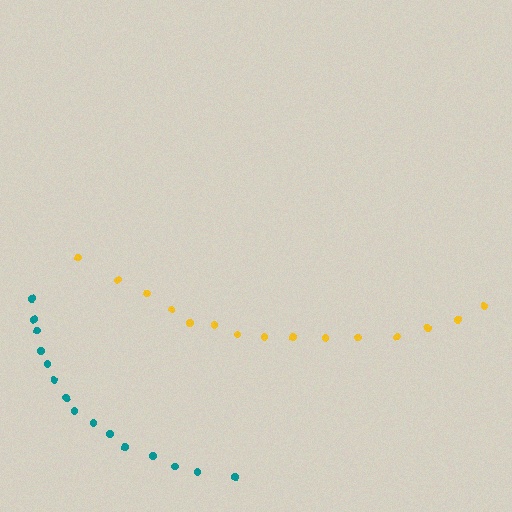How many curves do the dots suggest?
There are 2 distinct paths.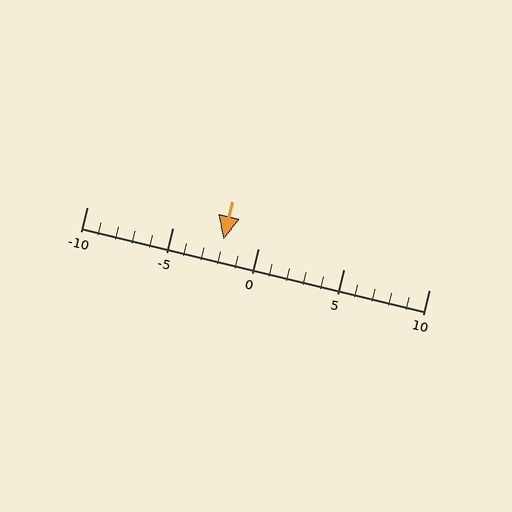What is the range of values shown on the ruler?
The ruler shows values from -10 to 10.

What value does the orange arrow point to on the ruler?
The orange arrow points to approximately -2.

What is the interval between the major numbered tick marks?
The major tick marks are spaced 5 units apart.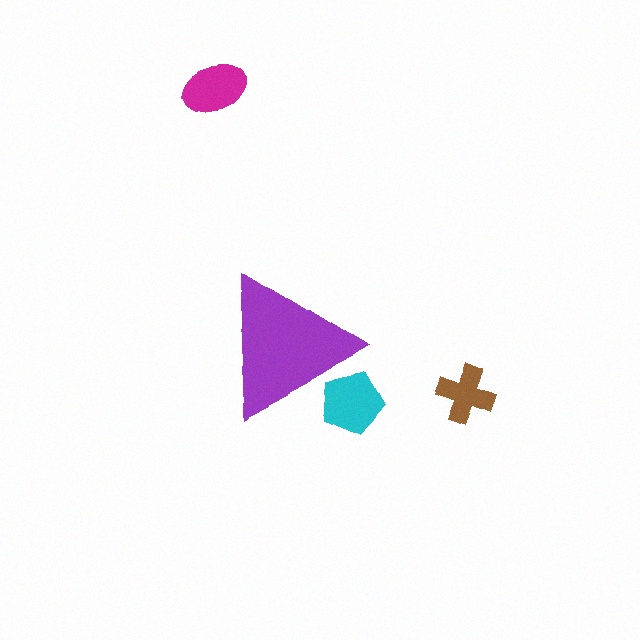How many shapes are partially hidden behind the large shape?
1 shape is partially hidden.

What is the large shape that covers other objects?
A purple triangle.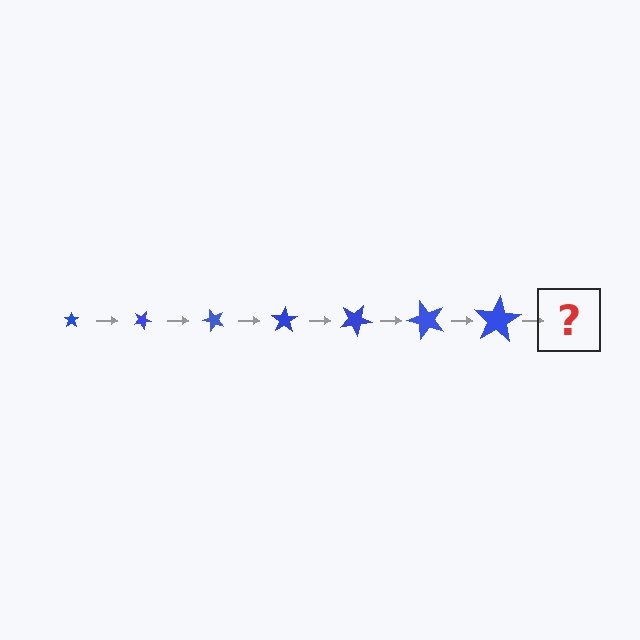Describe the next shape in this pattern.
It should be a star, larger than the previous one and rotated 175 degrees from the start.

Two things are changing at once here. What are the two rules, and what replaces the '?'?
The two rules are that the star grows larger each step and it rotates 25 degrees each step. The '?' should be a star, larger than the previous one and rotated 175 degrees from the start.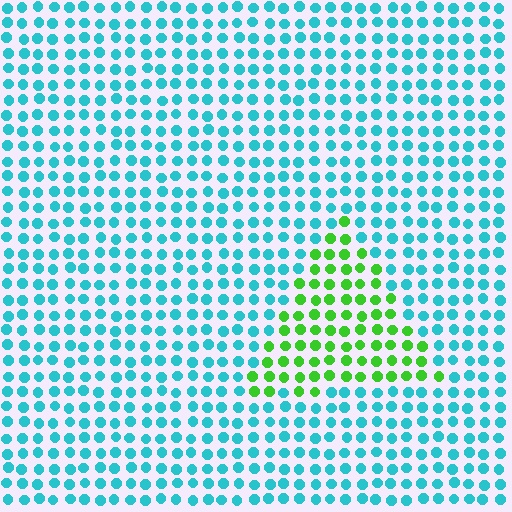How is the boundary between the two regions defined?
The boundary is defined purely by a slight shift in hue (about 68 degrees). Spacing, size, and orientation are identical on both sides.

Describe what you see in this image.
The image is filled with small cyan elements in a uniform arrangement. A triangle-shaped region is visible where the elements are tinted to a slightly different hue, forming a subtle color boundary.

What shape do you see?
I see a triangle.